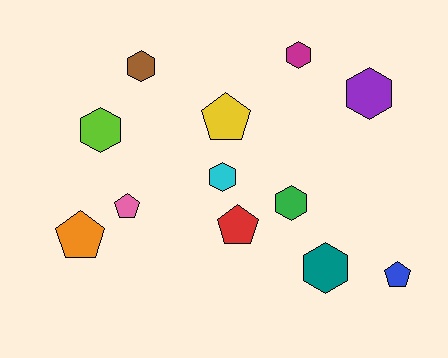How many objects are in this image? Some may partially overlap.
There are 12 objects.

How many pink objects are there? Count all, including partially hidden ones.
There is 1 pink object.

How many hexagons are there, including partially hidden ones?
There are 7 hexagons.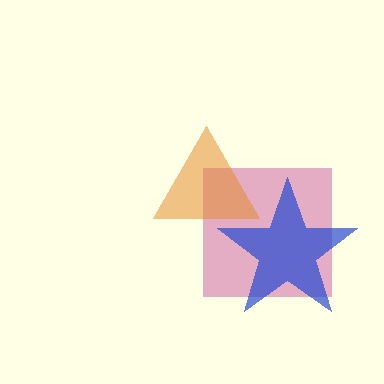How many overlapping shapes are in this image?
There are 3 overlapping shapes in the image.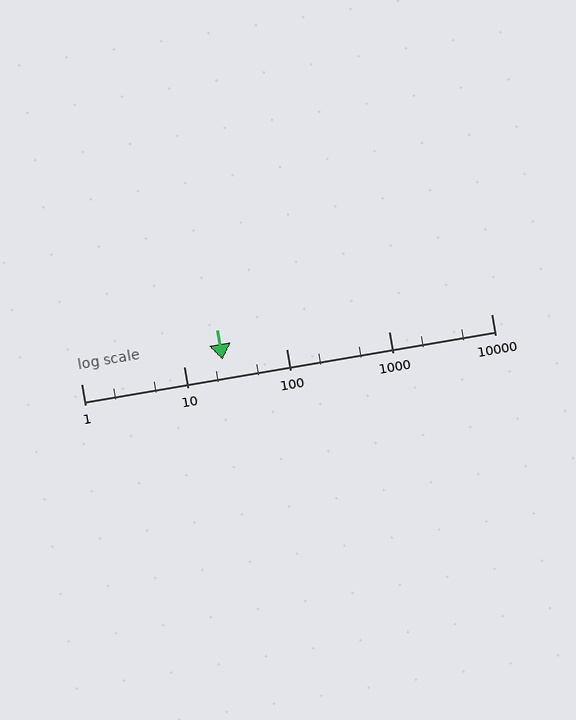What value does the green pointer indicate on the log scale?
The pointer indicates approximately 24.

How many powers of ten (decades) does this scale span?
The scale spans 4 decades, from 1 to 10000.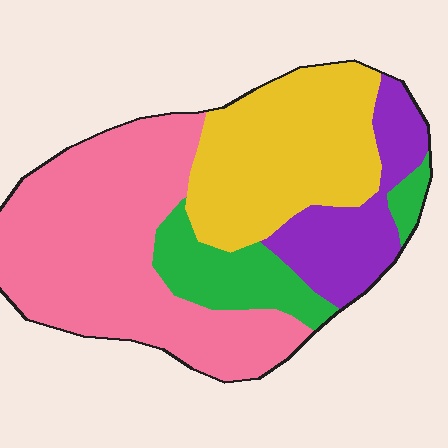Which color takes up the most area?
Pink, at roughly 45%.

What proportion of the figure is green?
Green takes up about one eighth (1/8) of the figure.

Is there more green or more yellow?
Yellow.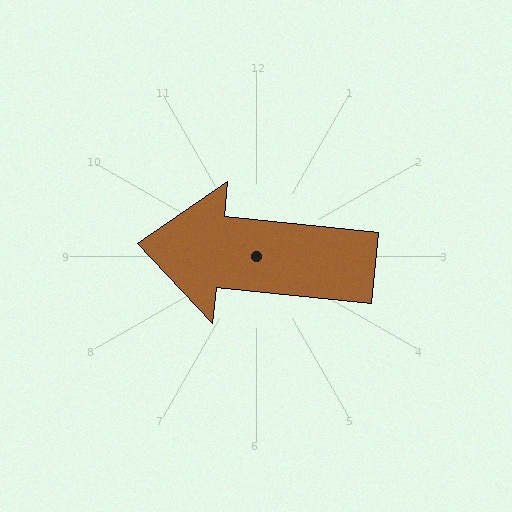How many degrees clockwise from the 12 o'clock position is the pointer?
Approximately 276 degrees.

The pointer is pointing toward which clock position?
Roughly 9 o'clock.